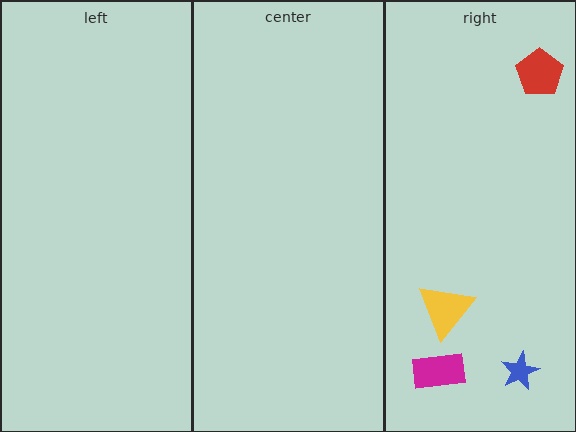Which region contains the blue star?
The right region.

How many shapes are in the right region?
4.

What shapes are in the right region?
The blue star, the magenta rectangle, the yellow triangle, the red pentagon.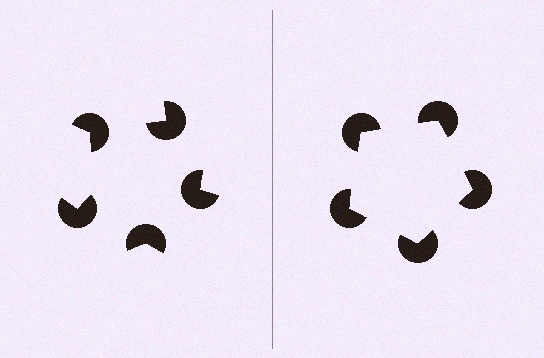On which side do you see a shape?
An illusory pentagon appears on the right side. On the left side the wedge cuts are rotated, so no coherent shape forms.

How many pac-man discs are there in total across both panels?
10 — 5 on each side.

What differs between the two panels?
The pac-man discs are positioned identically on both sides; only the wedge orientations differ. On the right they align to a pentagon; on the left they are misaligned.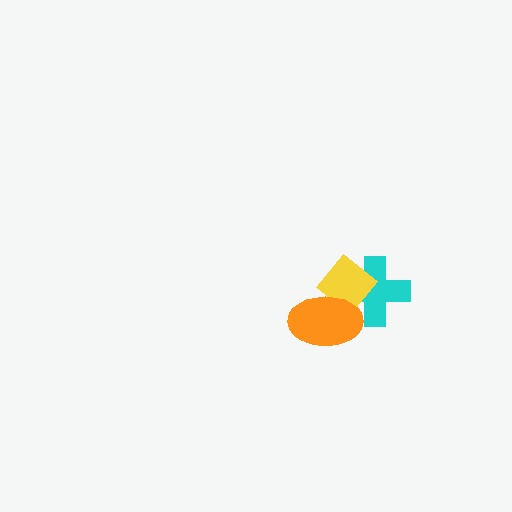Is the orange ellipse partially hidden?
No, no other shape covers it.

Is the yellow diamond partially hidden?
Yes, it is partially covered by another shape.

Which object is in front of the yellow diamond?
The orange ellipse is in front of the yellow diamond.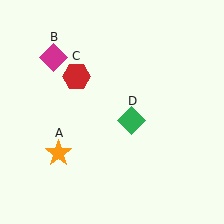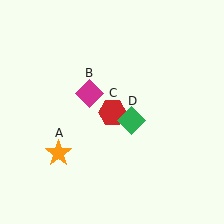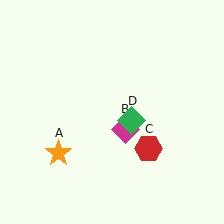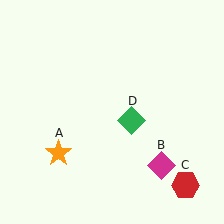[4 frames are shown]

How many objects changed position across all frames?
2 objects changed position: magenta diamond (object B), red hexagon (object C).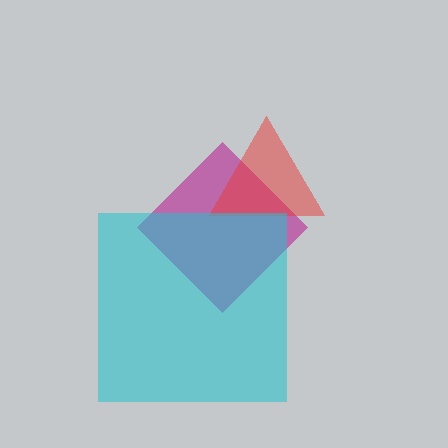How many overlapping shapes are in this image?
There are 3 overlapping shapes in the image.